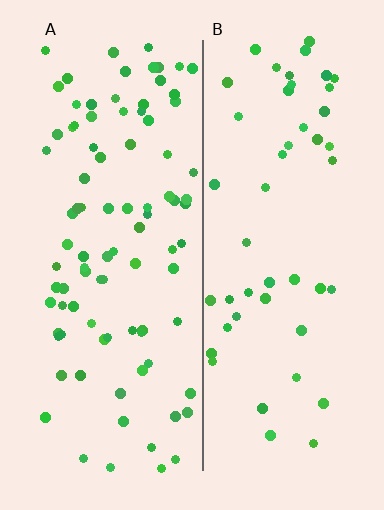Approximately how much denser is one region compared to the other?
Approximately 1.9× — region A over region B.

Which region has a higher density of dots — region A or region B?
A (the left).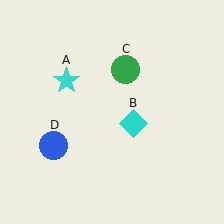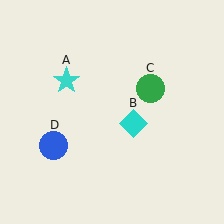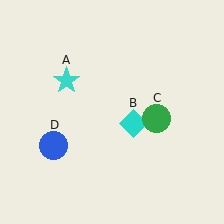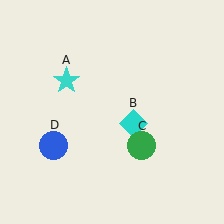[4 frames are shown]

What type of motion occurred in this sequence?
The green circle (object C) rotated clockwise around the center of the scene.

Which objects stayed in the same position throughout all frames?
Cyan star (object A) and cyan diamond (object B) and blue circle (object D) remained stationary.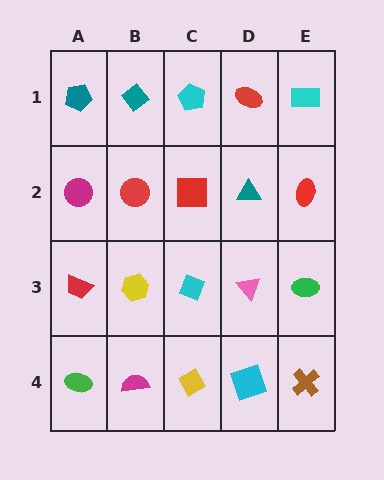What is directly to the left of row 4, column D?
A yellow diamond.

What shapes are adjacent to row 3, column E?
A red ellipse (row 2, column E), a brown cross (row 4, column E), a pink triangle (row 3, column D).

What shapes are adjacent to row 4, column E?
A green ellipse (row 3, column E), a cyan square (row 4, column D).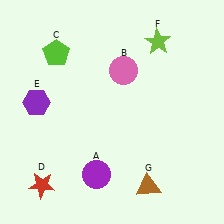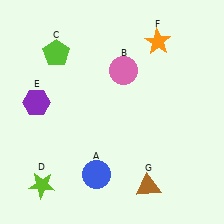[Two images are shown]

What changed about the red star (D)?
In Image 1, D is red. In Image 2, it changed to lime.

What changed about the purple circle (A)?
In Image 1, A is purple. In Image 2, it changed to blue.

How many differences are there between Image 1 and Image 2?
There are 3 differences between the two images.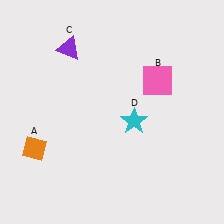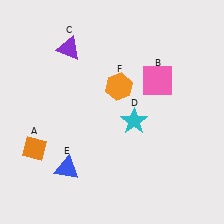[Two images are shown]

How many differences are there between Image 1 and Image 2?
There are 2 differences between the two images.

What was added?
A blue triangle (E), an orange hexagon (F) were added in Image 2.